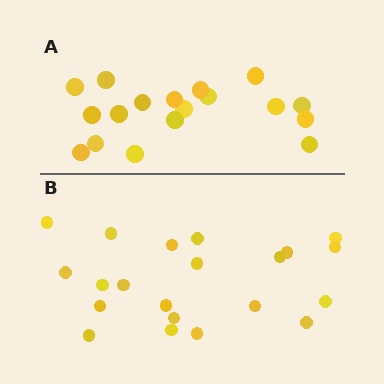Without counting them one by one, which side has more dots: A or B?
Region B (the bottom region) has more dots.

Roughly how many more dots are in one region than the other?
Region B has just a few more — roughly 2 or 3 more dots than region A.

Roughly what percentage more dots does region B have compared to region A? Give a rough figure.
About 15% more.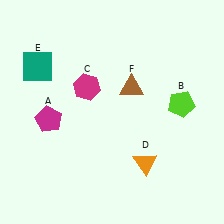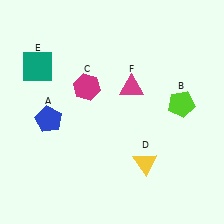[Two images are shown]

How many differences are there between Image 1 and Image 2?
There are 3 differences between the two images.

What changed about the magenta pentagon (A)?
In Image 1, A is magenta. In Image 2, it changed to blue.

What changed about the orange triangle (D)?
In Image 1, D is orange. In Image 2, it changed to yellow.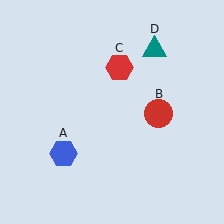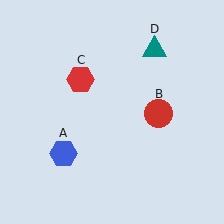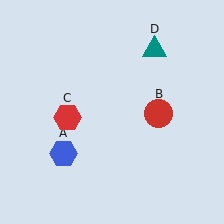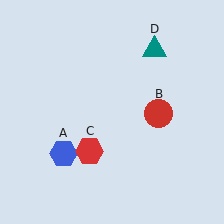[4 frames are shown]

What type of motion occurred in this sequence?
The red hexagon (object C) rotated counterclockwise around the center of the scene.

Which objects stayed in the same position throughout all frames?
Blue hexagon (object A) and red circle (object B) and teal triangle (object D) remained stationary.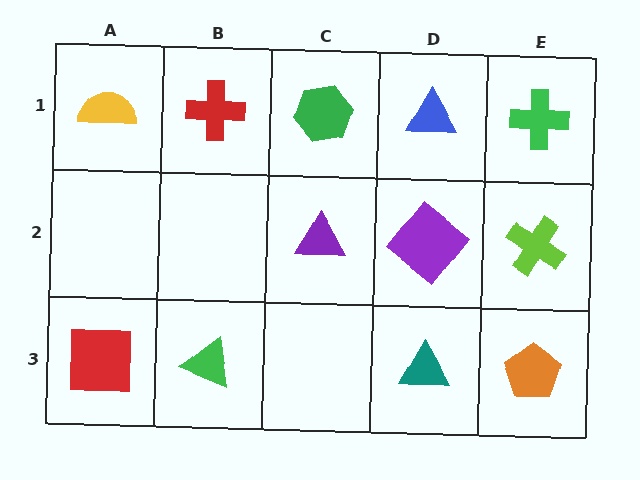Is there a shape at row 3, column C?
No, that cell is empty.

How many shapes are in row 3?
4 shapes.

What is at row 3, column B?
A green triangle.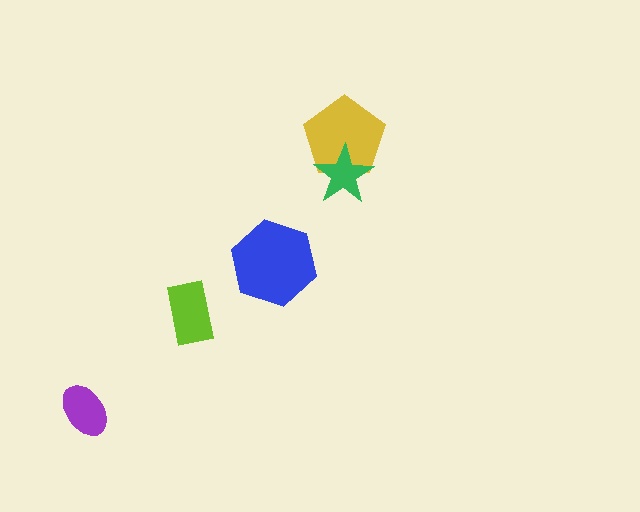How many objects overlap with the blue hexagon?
0 objects overlap with the blue hexagon.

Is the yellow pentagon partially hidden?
Yes, it is partially covered by another shape.